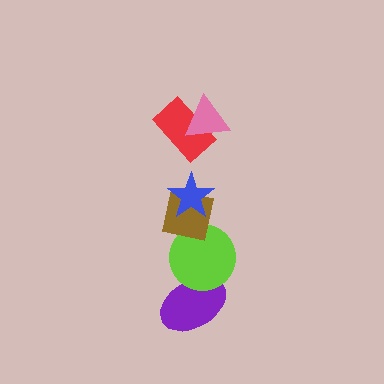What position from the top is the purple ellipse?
The purple ellipse is 6th from the top.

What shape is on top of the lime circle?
The brown square is on top of the lime circle.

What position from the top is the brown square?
The brown square is 4th from the top.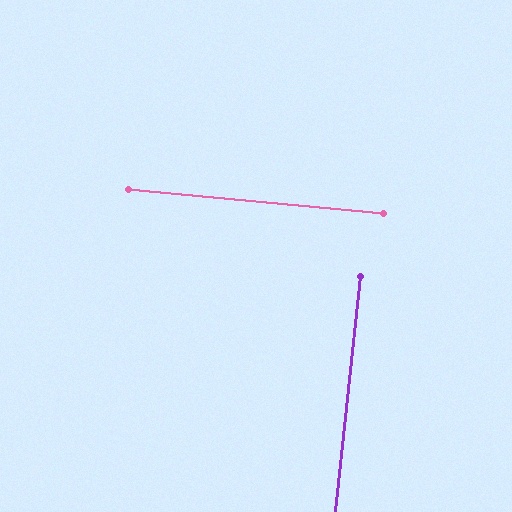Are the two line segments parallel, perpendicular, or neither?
Perpendicular — they meet at approximately 90°.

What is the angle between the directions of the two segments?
Approximately 90 degrees.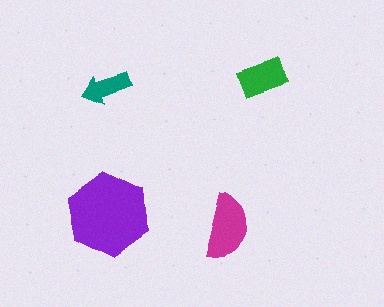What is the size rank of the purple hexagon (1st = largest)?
1st.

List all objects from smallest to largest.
The teal arrow, the green rectangle, the magenta semicircle, the purple hexagon.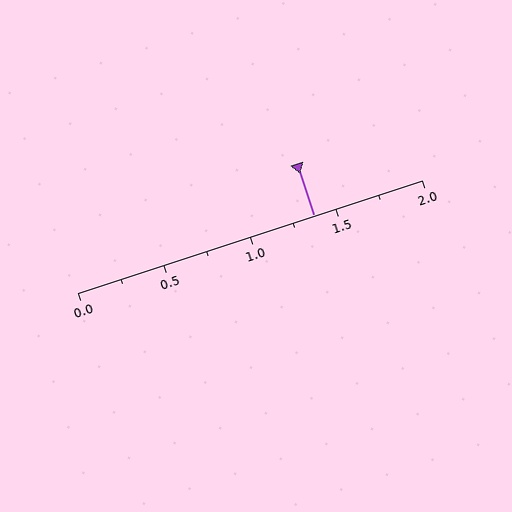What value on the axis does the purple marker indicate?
The marker indicates approximately 1.38.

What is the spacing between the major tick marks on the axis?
The major ticks are spaced 0.5 apart.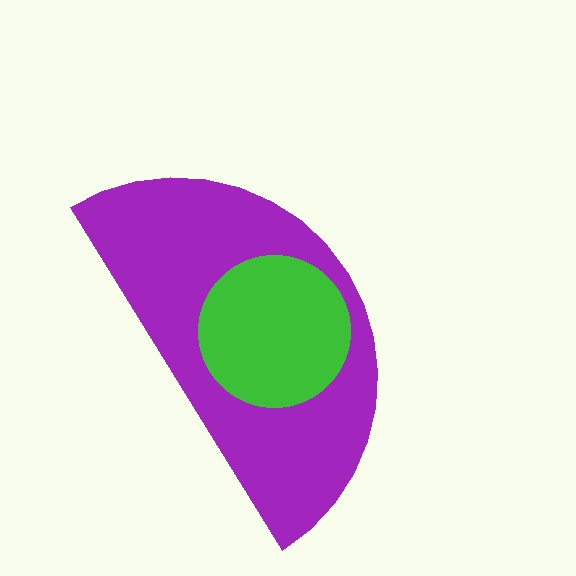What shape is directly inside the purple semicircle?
The green circle.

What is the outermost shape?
The purple semicircle.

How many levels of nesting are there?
2.